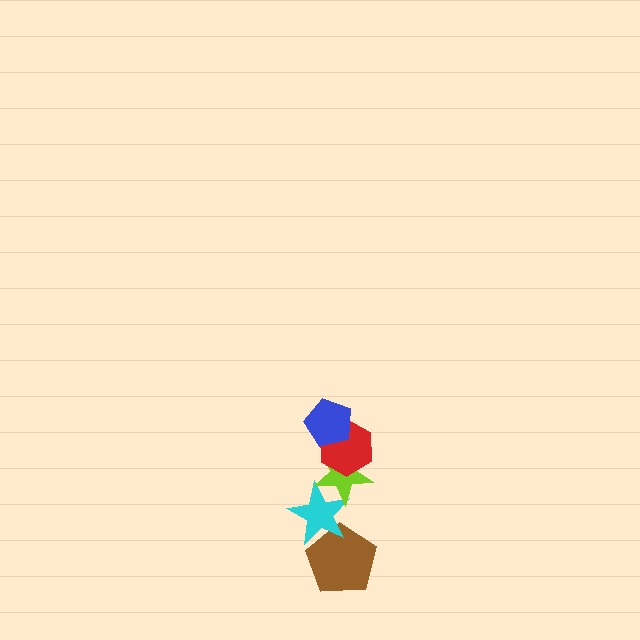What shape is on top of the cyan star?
The lime star is on top of the cyan star.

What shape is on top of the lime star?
The red hexagon is on top of the lime star.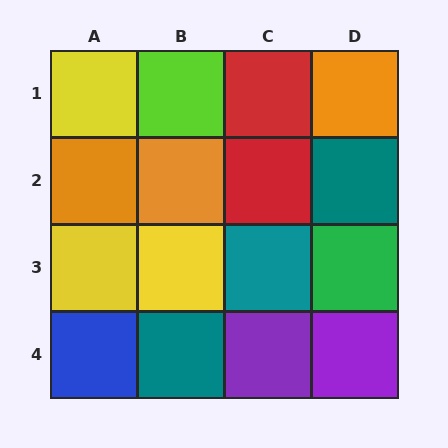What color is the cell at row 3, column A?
Yellow.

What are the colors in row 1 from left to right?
Yellow, lime, red, orange.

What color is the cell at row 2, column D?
Teal.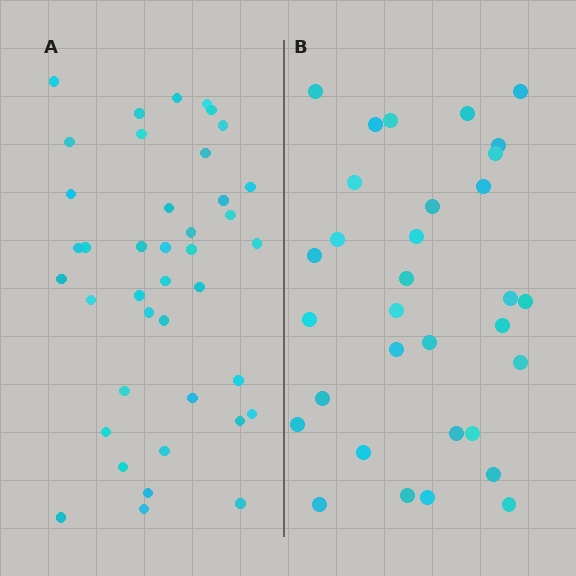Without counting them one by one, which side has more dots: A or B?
Region A (the left region) has more dots.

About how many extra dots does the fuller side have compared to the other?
Region A has roughly 8 or so more dots than region B.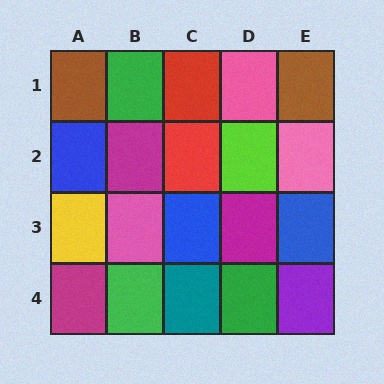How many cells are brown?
2 cells are brown.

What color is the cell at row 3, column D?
Magenta.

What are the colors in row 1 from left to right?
Brown, green, red, pink, brown.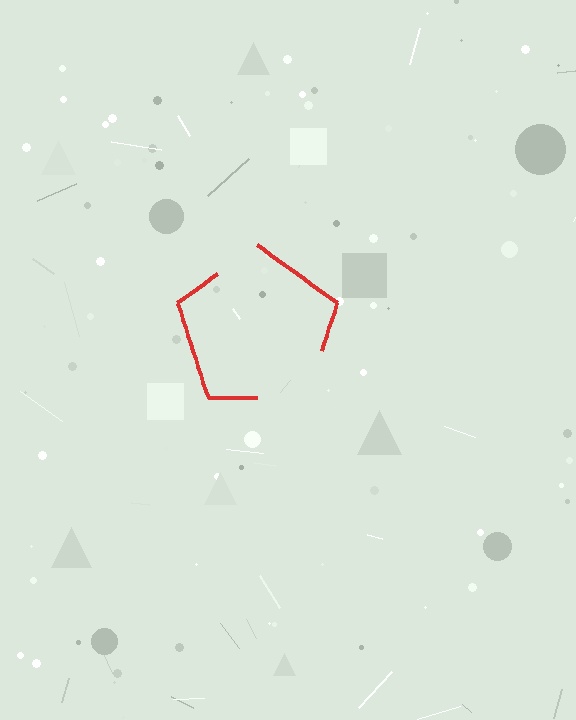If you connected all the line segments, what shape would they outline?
They would outline a pentagon.